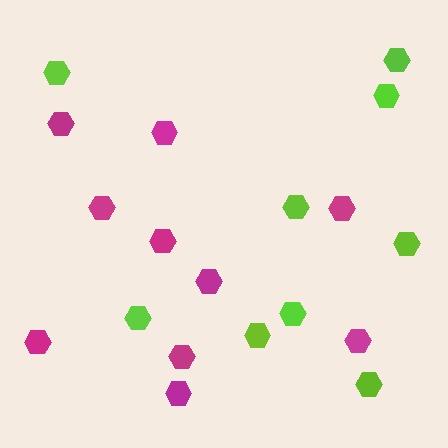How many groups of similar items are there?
There are 2 groups: one group of lime hexagons (9) and one group of magenta hexagons (10).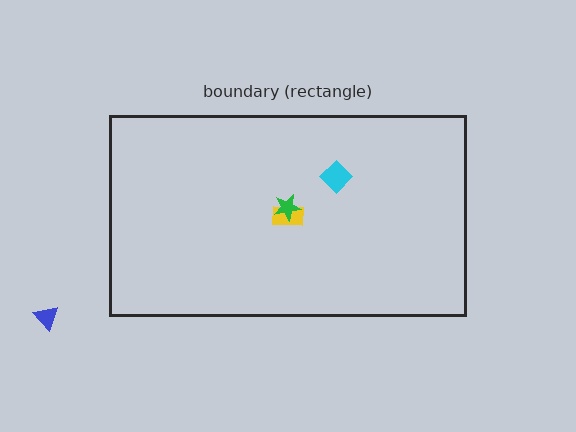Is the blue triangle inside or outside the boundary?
Outside.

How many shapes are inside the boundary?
3 inside, 1 outside.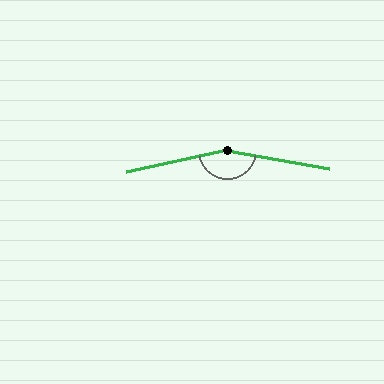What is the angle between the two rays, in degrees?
Approximately 158 degrees.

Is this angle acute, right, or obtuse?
It is obtuse.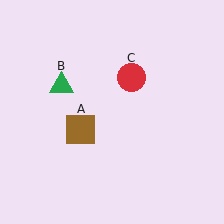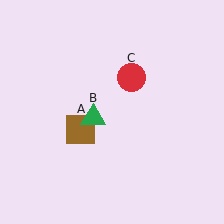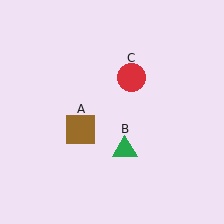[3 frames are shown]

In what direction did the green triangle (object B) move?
The green triangle (object B) moved down and to the right.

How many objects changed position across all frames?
1 object changed position: green triangle (object B).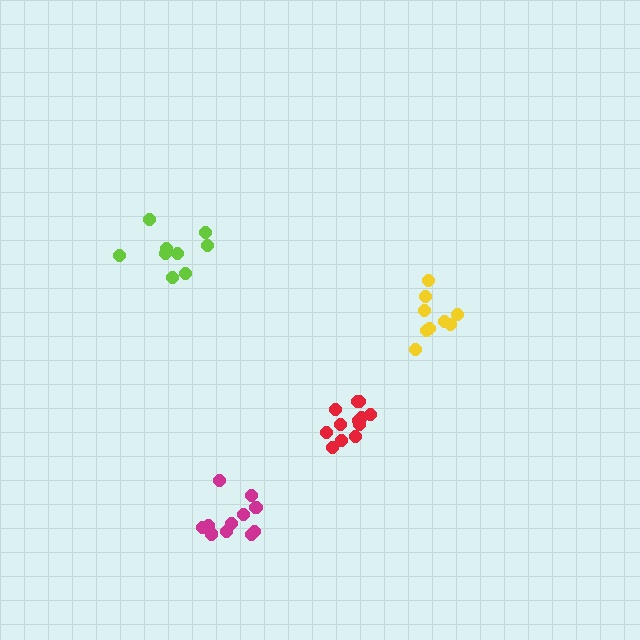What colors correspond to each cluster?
The clusters are colored: red, magenta, yellow, lime.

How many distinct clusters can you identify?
There are 4 distinct clusters.